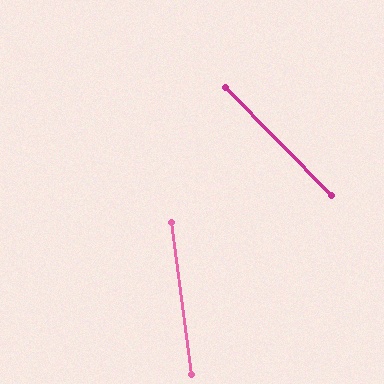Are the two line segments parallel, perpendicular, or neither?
Neither parallel nor perpendicular — they differ by about 37°.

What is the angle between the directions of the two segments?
Approximately 37 degrees.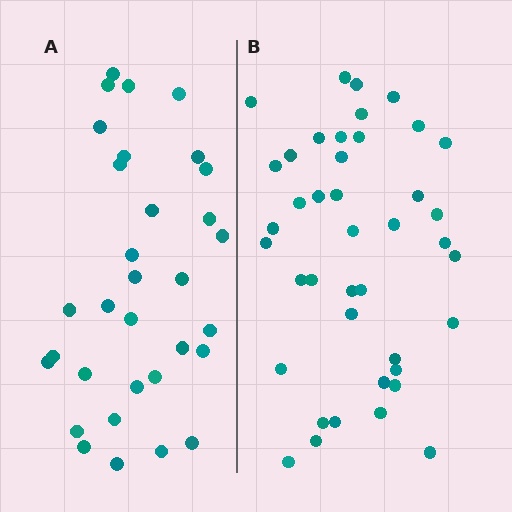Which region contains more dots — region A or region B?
Region B (the right region) has more dots.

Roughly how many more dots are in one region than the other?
Region B has roughly 8 or so more dots than region A.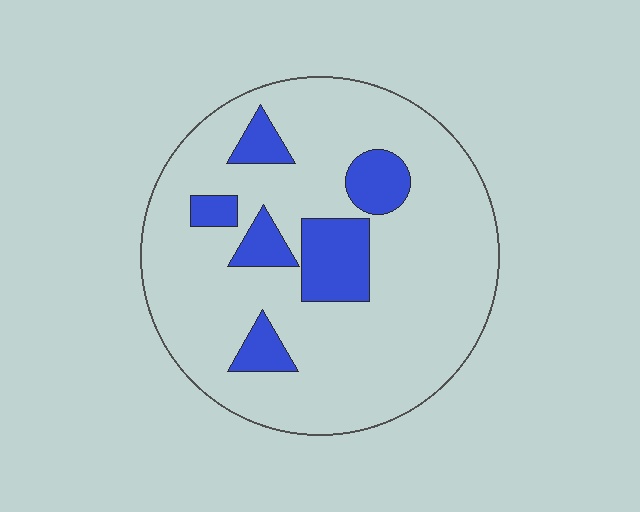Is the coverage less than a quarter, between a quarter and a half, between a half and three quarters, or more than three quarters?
Less than a quarter.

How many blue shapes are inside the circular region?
6.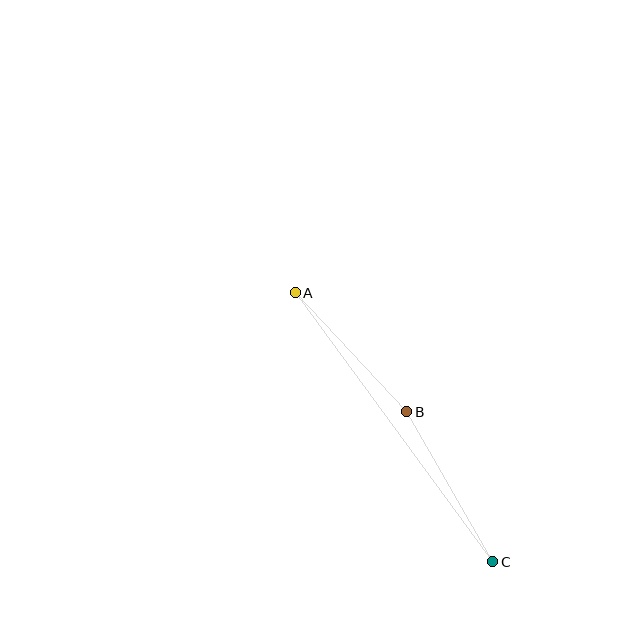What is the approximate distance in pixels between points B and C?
The distance between B and C is approximately 173 pixels.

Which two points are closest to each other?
Points A and B are closest to each other.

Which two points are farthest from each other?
Points A and C are farthest from each other.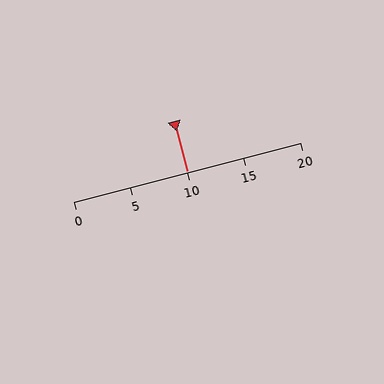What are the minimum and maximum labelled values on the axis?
The axis runs from 0 to 20.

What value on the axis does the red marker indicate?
The marker indicates approximately 10.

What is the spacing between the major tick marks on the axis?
The major ticks are spaced 5 apart.